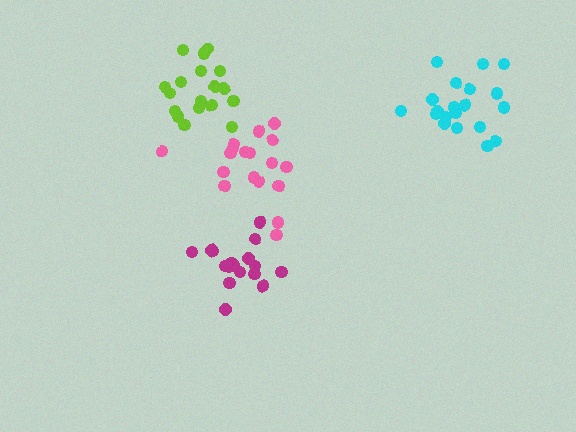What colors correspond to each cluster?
The clusters are colored: magenta, cyan, pink, lime.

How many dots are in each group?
Group 1: 17 dots, Group 2: 20 dots, Group 3: 18 dots, Group 4: 18 dots (73 total).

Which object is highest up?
The lime cluster is topmost.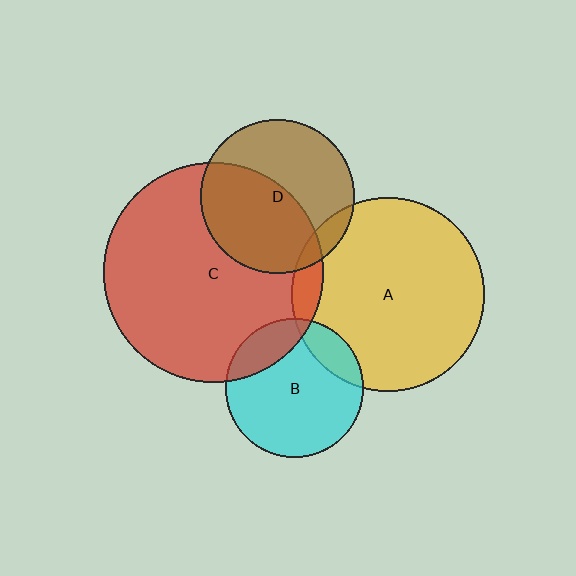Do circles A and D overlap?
Yes.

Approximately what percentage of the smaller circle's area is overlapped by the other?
Approximately 10%.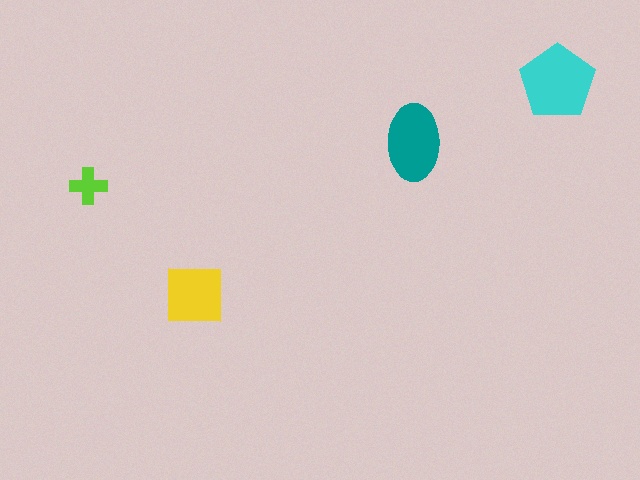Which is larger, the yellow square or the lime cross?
The yellow square.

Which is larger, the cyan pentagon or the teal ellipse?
The cyan pentagon.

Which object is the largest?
The cyan pentagon.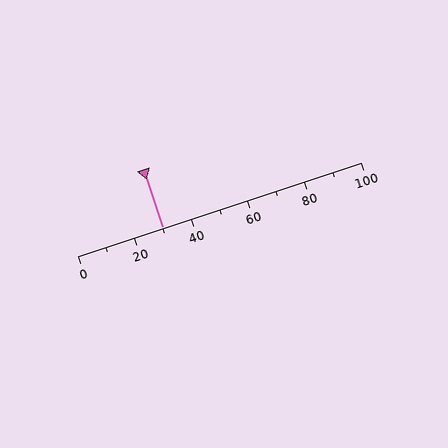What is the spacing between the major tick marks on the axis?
The major ticks are spaced 20 apart.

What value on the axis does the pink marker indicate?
The marker indicates approximately 30.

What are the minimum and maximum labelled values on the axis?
The axis runs from 0 to 100.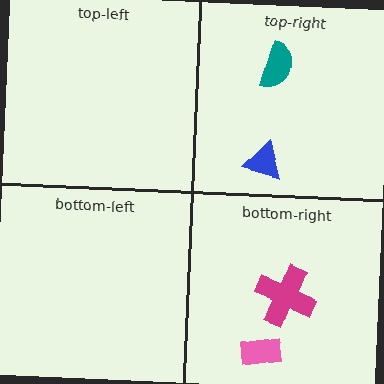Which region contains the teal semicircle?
The top-right region.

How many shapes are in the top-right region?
2.